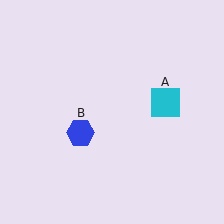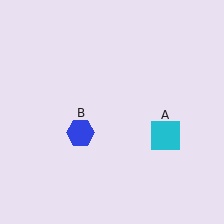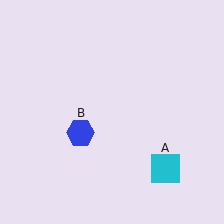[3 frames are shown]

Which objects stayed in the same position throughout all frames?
Blue hexagon (object B) remained stationary.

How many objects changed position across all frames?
1 object changed position: cyan square (object A).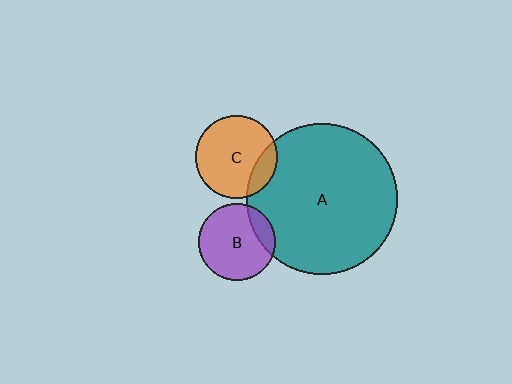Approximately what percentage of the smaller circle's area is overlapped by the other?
Approximately 15%.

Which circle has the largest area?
Circle A (teal).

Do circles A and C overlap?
Yes.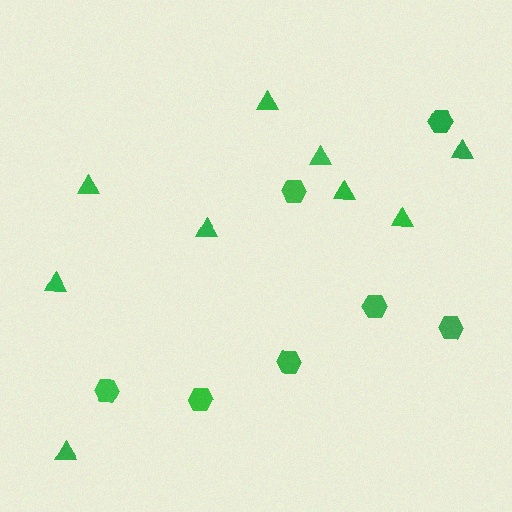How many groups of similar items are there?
There are 2 groups: one group of hexagons (7) and one group of triangles (9).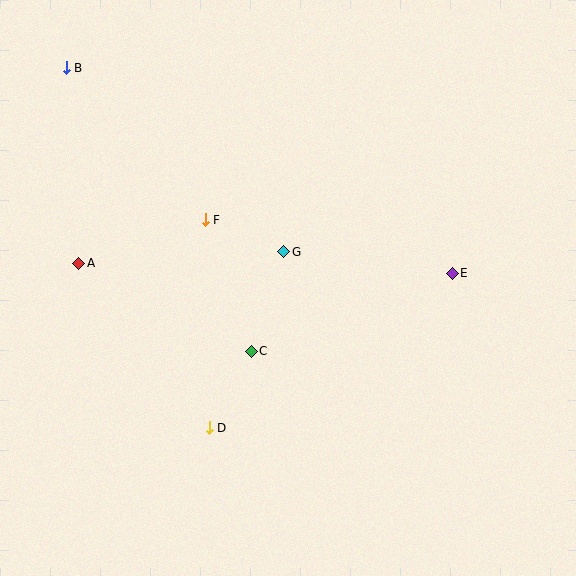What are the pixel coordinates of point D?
Point D is at (209, 428).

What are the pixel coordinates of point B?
Point B is at (66, 68).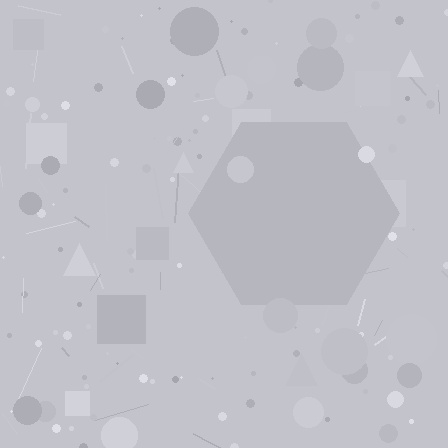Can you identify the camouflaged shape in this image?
The camouflaged shape is a hexagon.